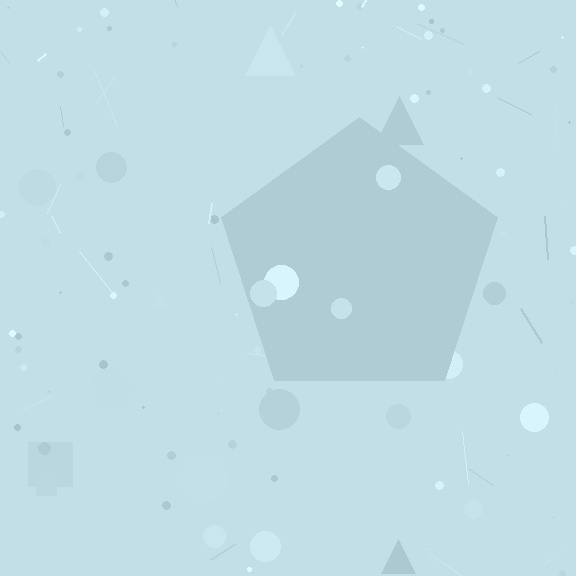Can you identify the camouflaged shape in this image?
The camouflaged shape is a pentagon.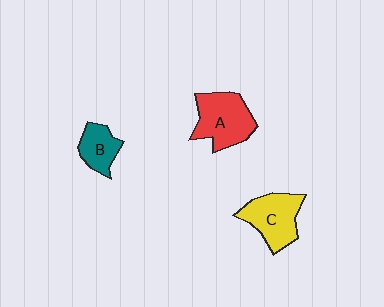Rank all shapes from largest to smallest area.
From largest to smallest: A (red), C (yellow), B (teal).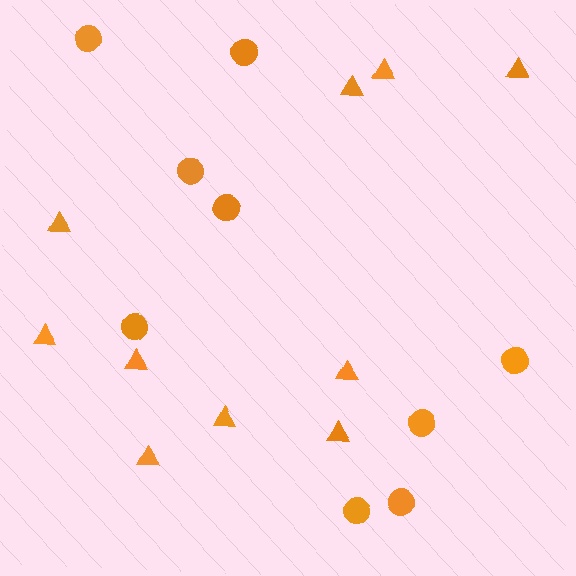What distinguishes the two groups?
There are 2 groups: one group of triangles (10) and one group of circles (9).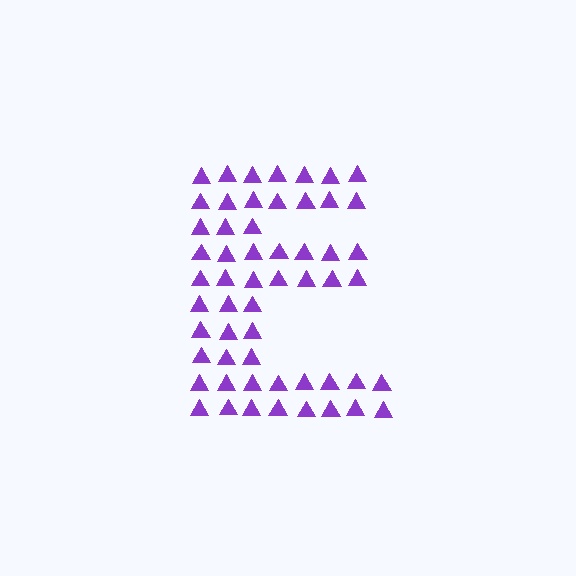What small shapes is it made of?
It is made of small triangles.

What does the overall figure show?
The overall figure shows the letter E.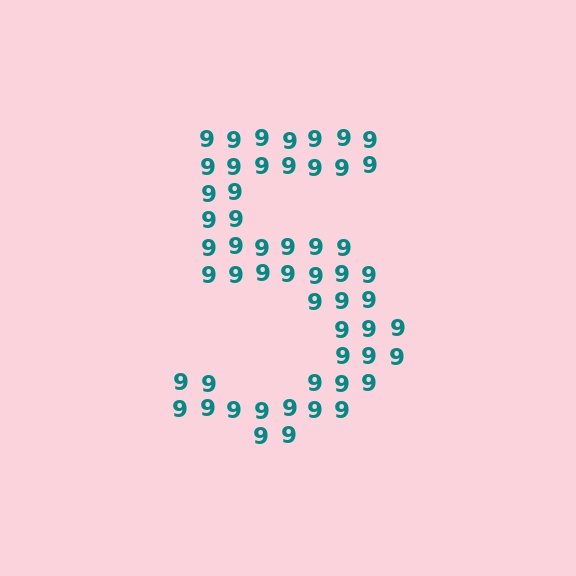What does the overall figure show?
The overall figure shows the digit 5.